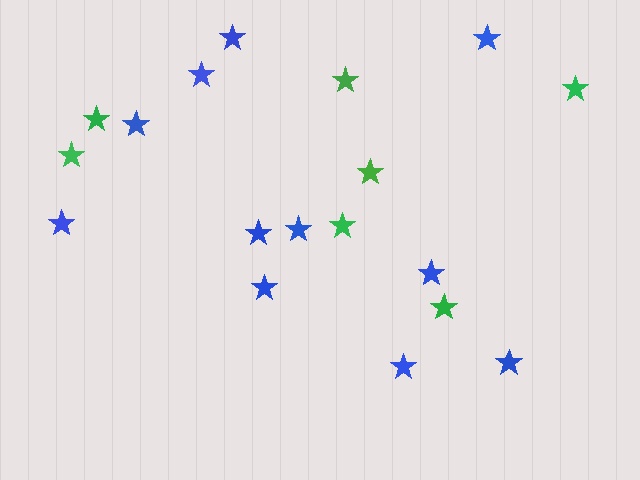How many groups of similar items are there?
There are 2 groups: one group of green stars (7) and one group of blue stars (11).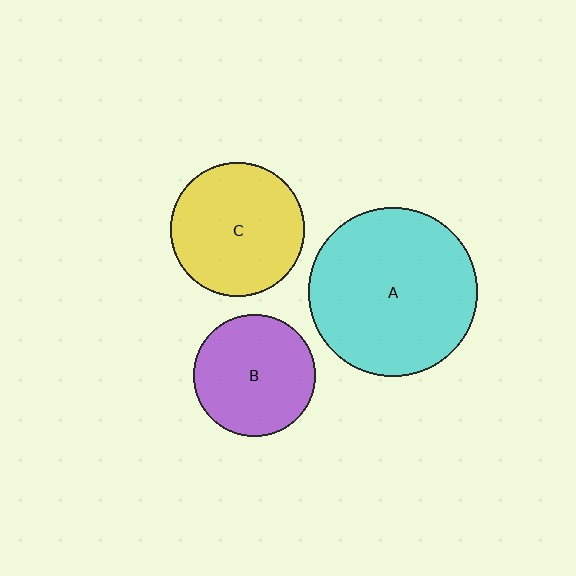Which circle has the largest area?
Circle A (cyan).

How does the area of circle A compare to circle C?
Approximately 1.6 times.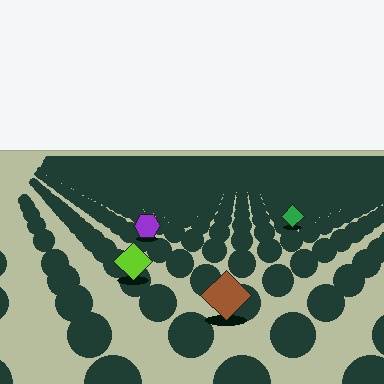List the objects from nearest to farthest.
From nearest to farthest: the brown diamond, the lime diamond, the purple hexagon, the green diamond.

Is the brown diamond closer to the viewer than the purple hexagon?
Yes. The brown diamond is closer — you can tell from the texture gradient: the ground texture is coarser near it.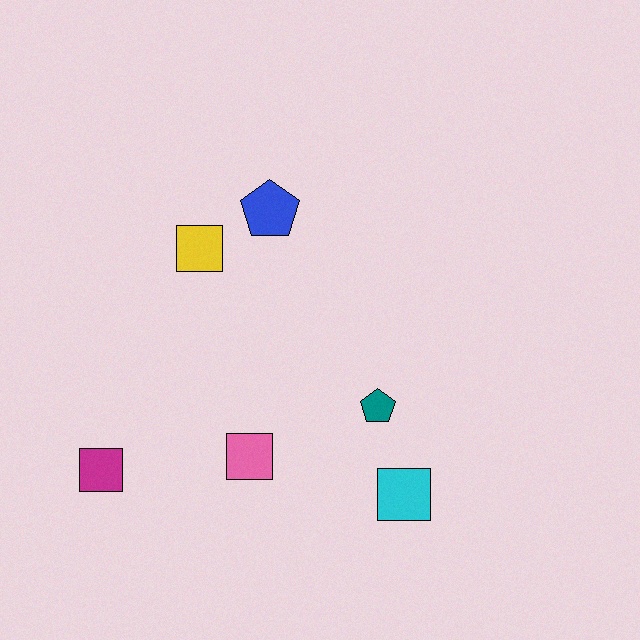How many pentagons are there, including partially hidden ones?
There are 2 pentagons.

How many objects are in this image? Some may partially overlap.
There are 6 objects.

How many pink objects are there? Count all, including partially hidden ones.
There is 1 pink object.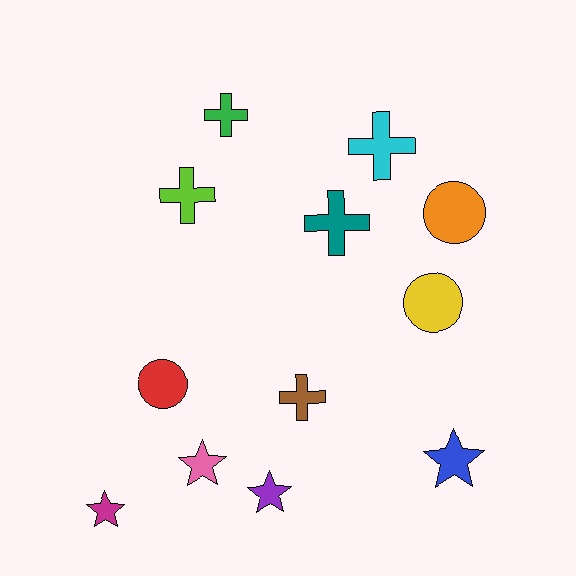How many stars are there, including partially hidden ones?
There are 4 stars.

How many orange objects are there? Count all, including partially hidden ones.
There is 1 orange object.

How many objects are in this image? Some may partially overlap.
There are 12 objects.